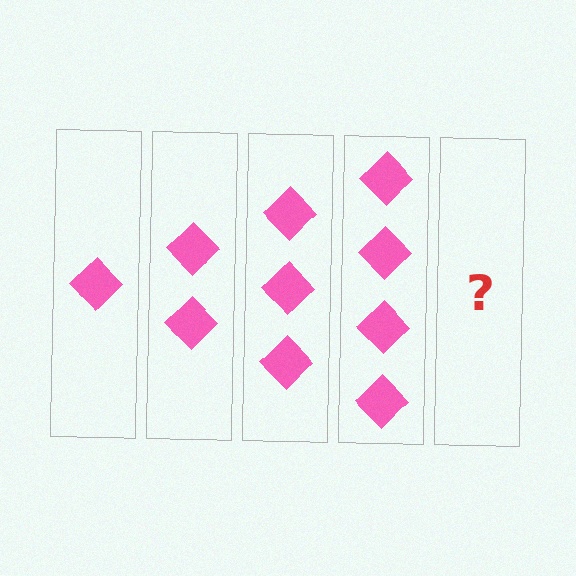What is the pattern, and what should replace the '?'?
The pattern is that each step adds one more diamond. The '?' should be 5 diamonds.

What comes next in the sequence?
The next element should be 5 diamonds.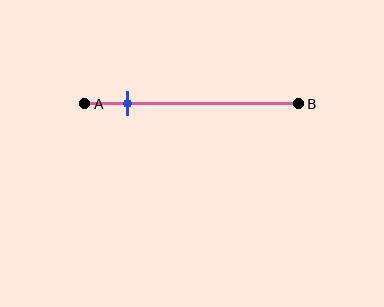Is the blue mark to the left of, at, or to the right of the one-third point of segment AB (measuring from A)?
The blue mark is to the left of the one-third point of segment AB.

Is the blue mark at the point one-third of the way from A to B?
No, the mark is at about 20% from A, not at the 33% one-third point.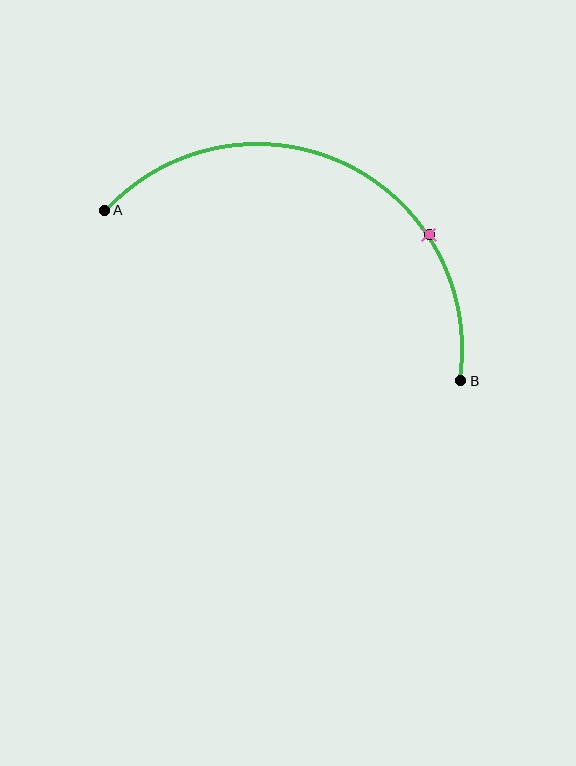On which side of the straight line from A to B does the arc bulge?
The arc bulges above the straight line connecting A and B.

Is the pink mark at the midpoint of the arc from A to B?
No. The pink mark lies on the arc but is closer to endpoint B. The arc midpoint would be at the point on the curve equidistant along the arc from both A and B.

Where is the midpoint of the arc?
The arc midpoint is the point on the curve farthest from the straight line joining A and B. It sits above that line.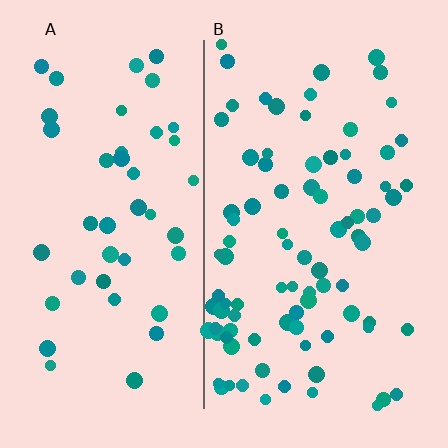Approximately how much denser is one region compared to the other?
Approximately 2.0× — region B over region A.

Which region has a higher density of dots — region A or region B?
B (the right).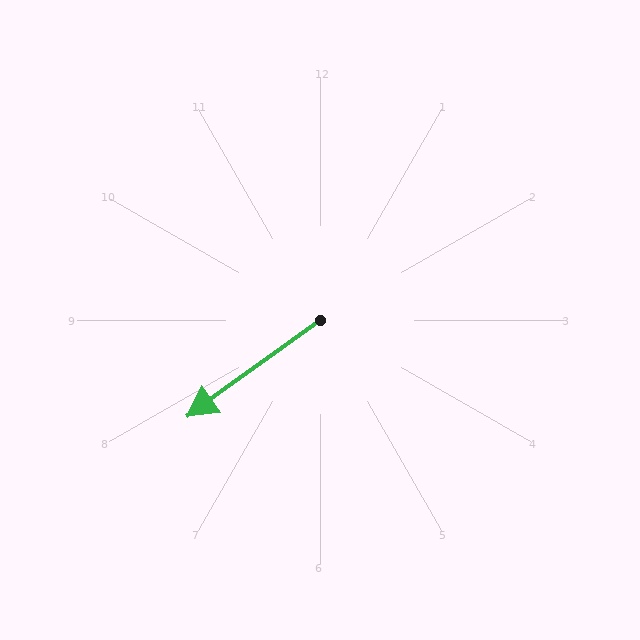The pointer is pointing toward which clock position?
Roughly 8 o'clock.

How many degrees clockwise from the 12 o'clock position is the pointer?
Approximately 234 degrees.